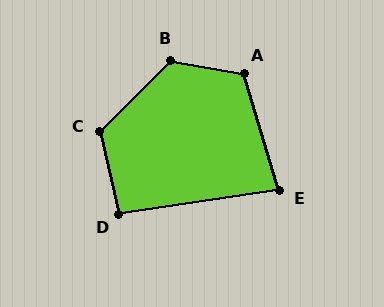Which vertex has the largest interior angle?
B, at approximately 125 degrees.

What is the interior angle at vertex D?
Approximately 95 degrees (approximately right).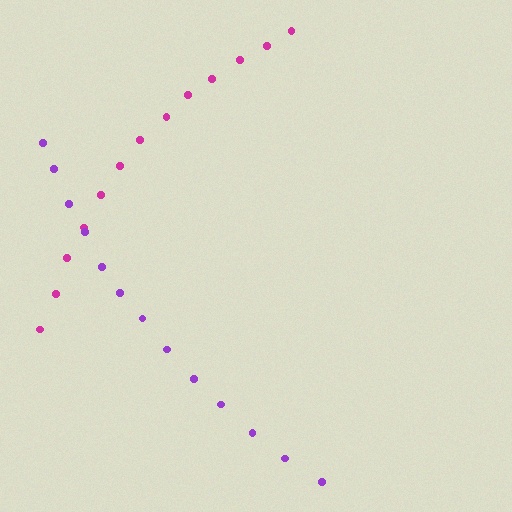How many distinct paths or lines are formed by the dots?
There are 2 distinct paths.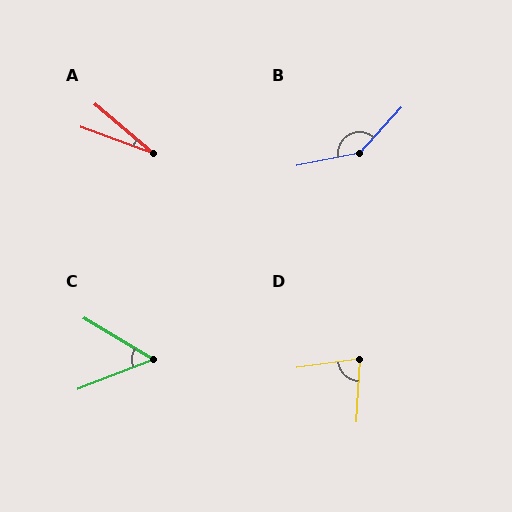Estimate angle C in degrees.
Approximately 52 degrees.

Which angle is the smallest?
A, at approximately 21 degrees.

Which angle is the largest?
B, at approximately 144 degrees.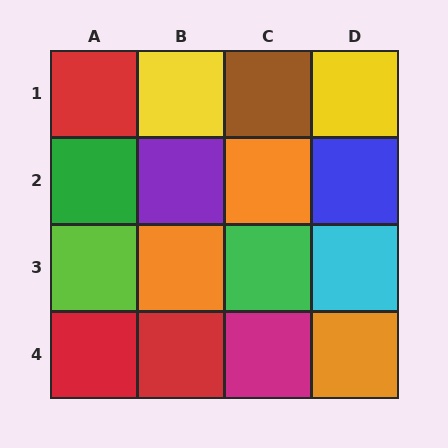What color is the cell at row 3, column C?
Green.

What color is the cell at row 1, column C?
Brown.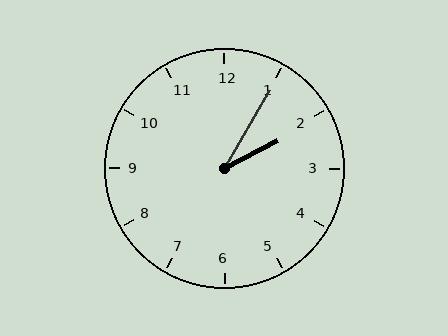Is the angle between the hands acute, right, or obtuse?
It is acute.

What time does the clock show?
2:05.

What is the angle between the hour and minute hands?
Approximately 32 degrees.